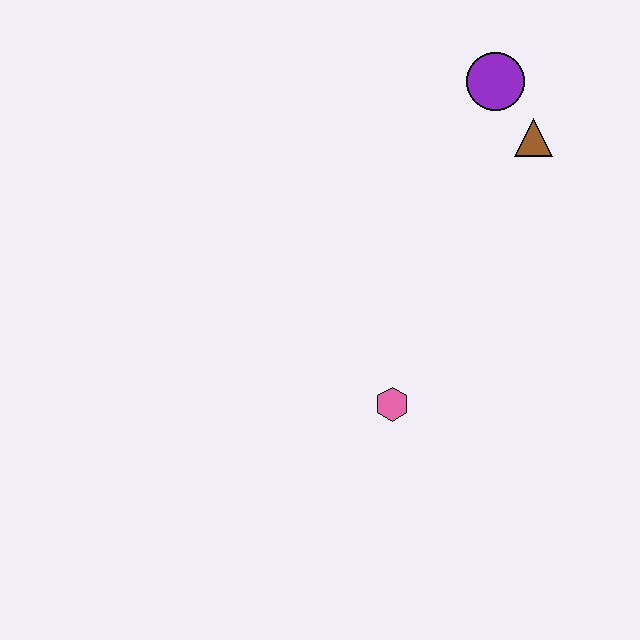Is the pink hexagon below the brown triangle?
Yes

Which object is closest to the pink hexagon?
The brown triangle is closest to the pink hexagon.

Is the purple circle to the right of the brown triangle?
No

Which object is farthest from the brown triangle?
The pink hexagon is farthest from the brown triangle.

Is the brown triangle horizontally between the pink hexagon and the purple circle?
No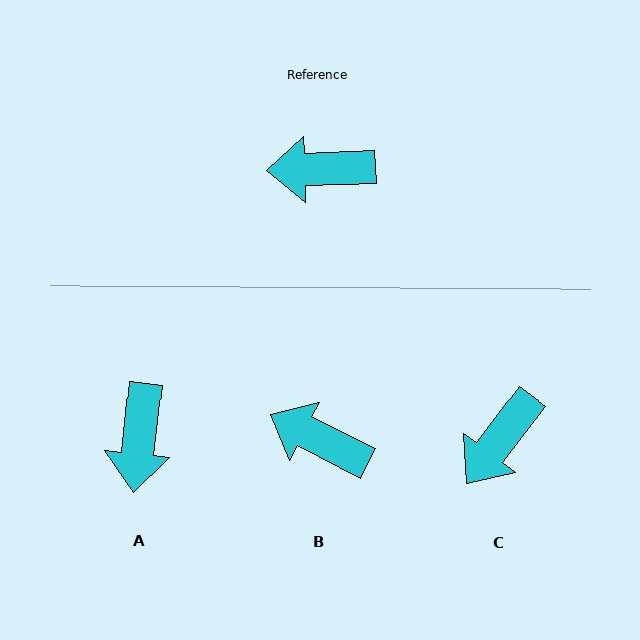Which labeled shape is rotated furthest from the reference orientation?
A, about 82 degrees away.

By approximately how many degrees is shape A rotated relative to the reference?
Approximately 82 degrees counter-clockwise.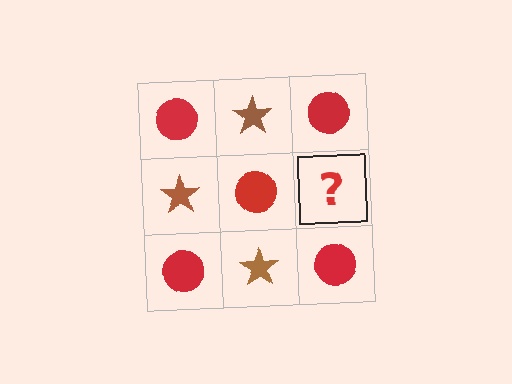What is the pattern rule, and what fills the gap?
The rule is that it alternates red circle and brown star in a checkerboard pattern. The gap should be filled with a brown star.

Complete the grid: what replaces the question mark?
The question mark should be replaced with a brown star.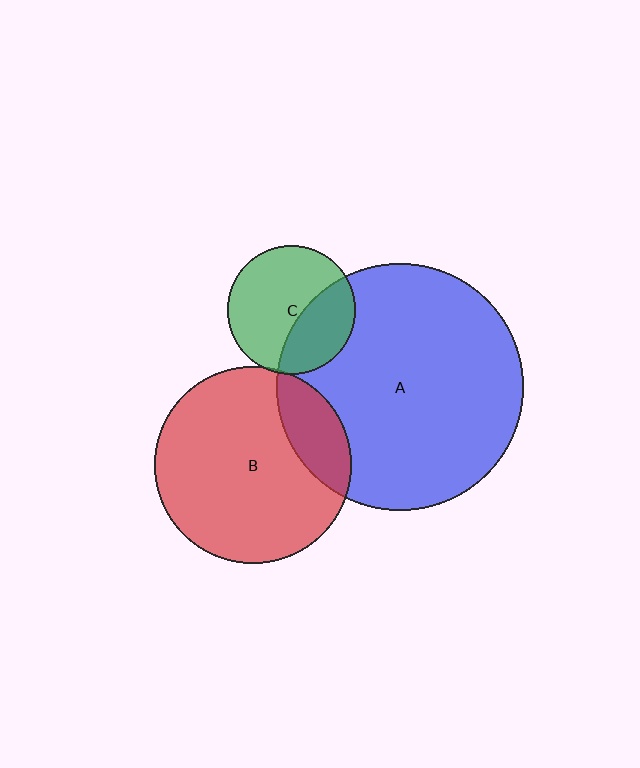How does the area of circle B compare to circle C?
Approximately 2.3 times.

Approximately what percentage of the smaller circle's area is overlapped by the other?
Approximately 35%.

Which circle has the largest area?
Circle A (blue).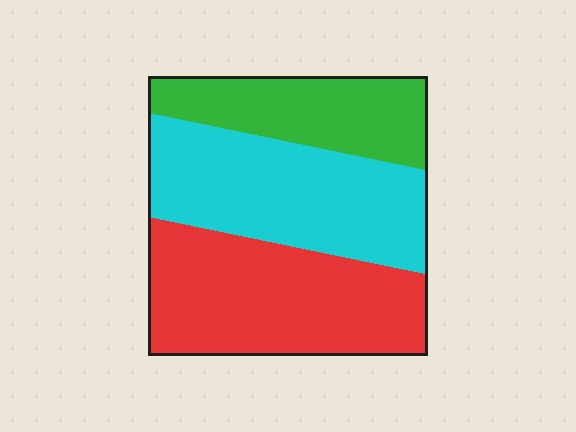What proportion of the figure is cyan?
Cyan takes up about three eighths (3/8) of the figure.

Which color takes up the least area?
Green, at roughly 25%.